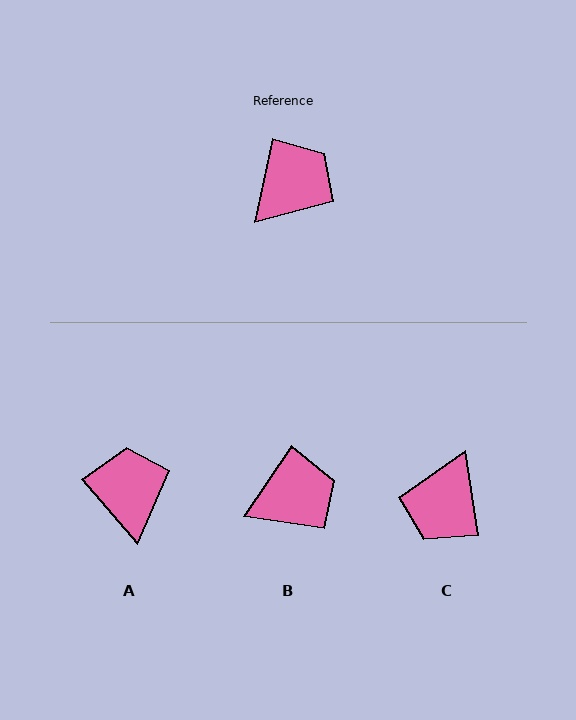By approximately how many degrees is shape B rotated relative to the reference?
Approximately 23 degrees clockwise.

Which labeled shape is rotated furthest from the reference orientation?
C, about 160 degrees away.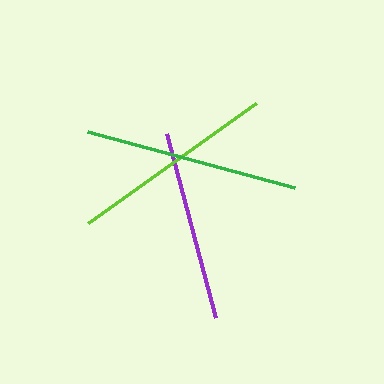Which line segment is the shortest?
The purple line is the shortest at approximately 191 pixels.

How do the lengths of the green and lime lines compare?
The green and lime lines are approximately the same length.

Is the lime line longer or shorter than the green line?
The green line is longer than the lime line.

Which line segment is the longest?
The green line is the longest at approximately 215 pixels.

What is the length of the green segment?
The green segment is approximately 215 pixels long.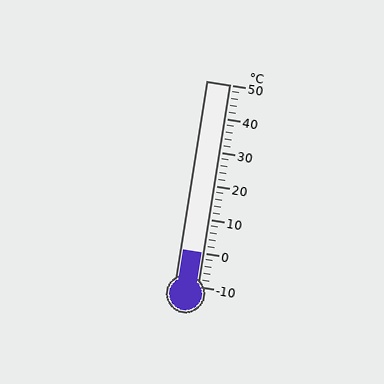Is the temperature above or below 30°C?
The temperature is below 30°C.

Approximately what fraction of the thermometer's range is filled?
The thermometer is filled to approximately 15% of its range.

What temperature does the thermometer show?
The thermometer shows approximately 0°C.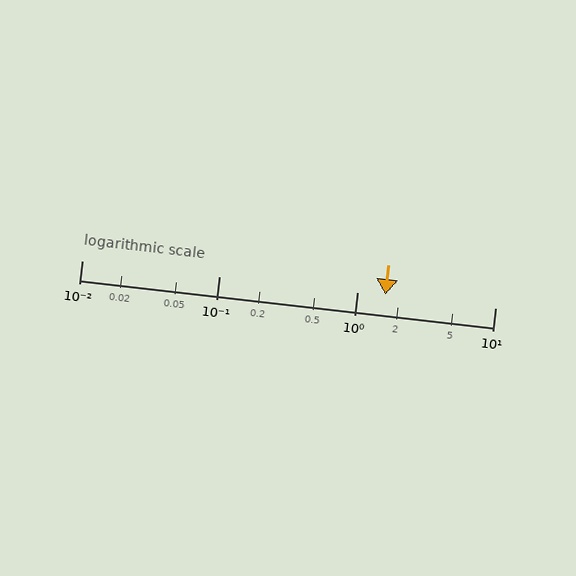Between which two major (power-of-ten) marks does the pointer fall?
The pointer is between 1 and 10.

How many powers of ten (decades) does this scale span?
The scale spans 3 decades, from 0.01 to 10.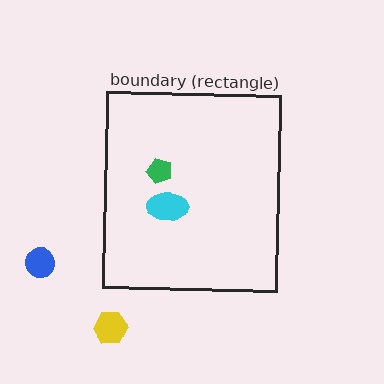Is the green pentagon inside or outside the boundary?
Inside.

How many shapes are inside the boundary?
2 inside, 2 outside.